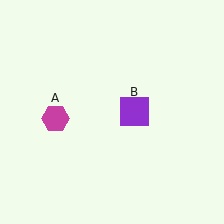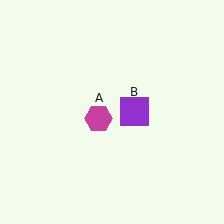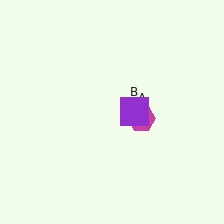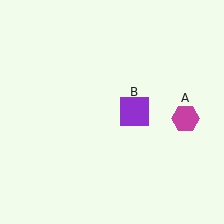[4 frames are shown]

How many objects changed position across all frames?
1 object changed position: magenta hexagon (object A).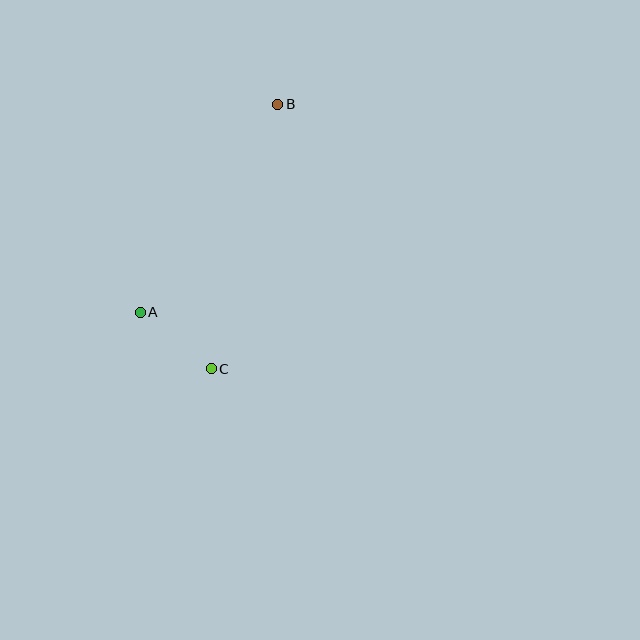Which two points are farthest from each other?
Points B and C are farthest from each other.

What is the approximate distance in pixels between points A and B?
The distance between A and B is approximately 249 pixels.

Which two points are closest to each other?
Points A and C are closest to each other.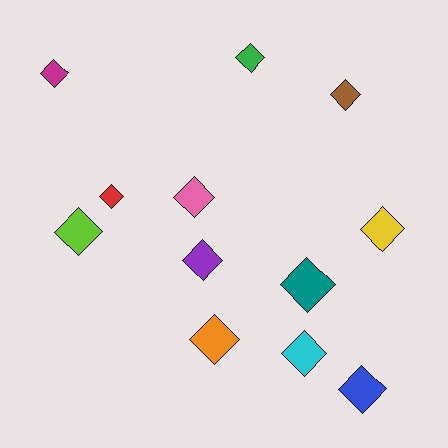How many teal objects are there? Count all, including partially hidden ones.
There is 1 teal object.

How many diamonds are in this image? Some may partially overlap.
There are 12 diamonds.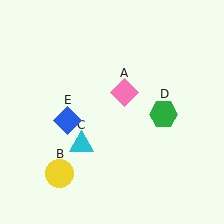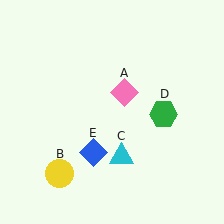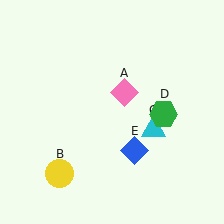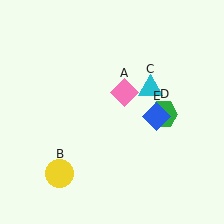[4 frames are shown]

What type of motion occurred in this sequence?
The cyan triangle (object C), blue diamond (object E) rotated counterclockwise around the center of the scene.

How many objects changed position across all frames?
2 objects changed position: cyan triangle (object C), blue diamond (object E).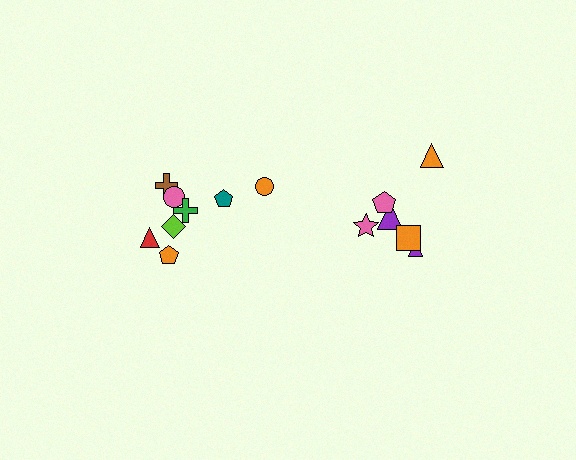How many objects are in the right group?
There are 6 objects.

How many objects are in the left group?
There are 8 objects.